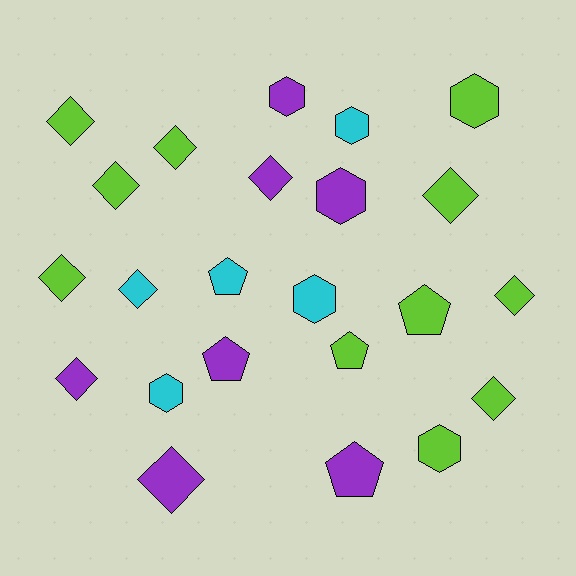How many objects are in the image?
There are 23 objects.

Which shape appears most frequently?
Diamond, with 11 objects.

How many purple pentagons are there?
There are 2 purple pentagons.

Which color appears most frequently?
Lime, with 11 objects.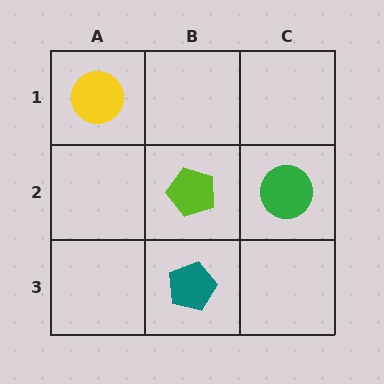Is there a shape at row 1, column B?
No, that cell is empty.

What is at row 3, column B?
A teal pentagon.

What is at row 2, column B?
A lime pentagon.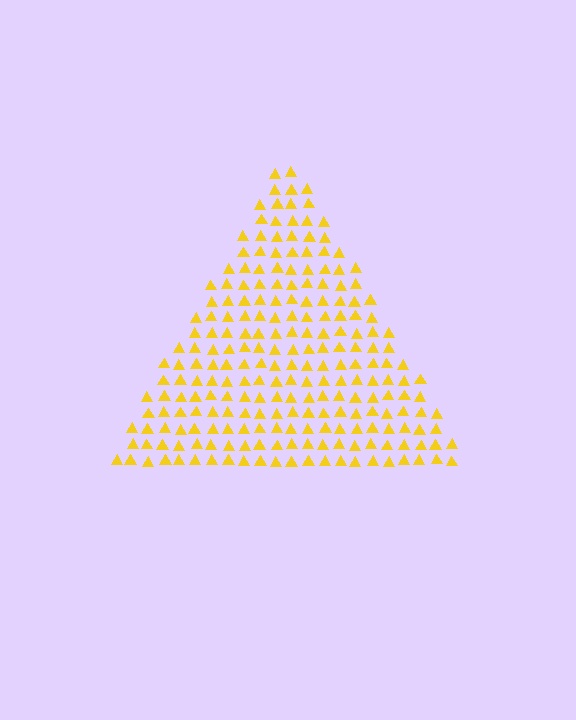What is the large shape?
The large shape is a triangle.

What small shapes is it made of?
It is made of small triangles.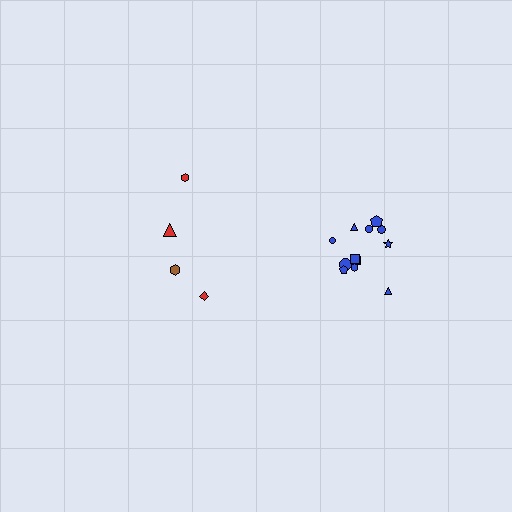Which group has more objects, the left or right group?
The right group.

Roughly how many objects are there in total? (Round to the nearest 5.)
Roughly 15 objects in total.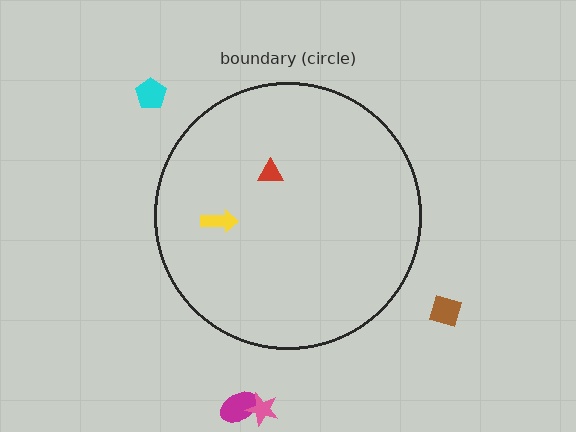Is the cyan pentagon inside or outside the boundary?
Outside.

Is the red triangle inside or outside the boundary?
Inside.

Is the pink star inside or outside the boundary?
Outside.